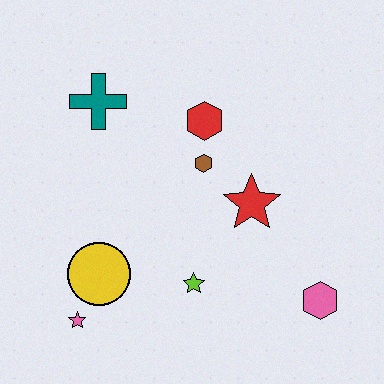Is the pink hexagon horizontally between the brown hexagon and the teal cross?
No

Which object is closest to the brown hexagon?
The red hexagon is closest to the brown hexagon.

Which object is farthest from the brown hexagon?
The pink star is farthest from the brown hexagon.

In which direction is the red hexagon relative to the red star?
The red hexagon is above the red star.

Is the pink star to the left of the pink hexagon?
Yes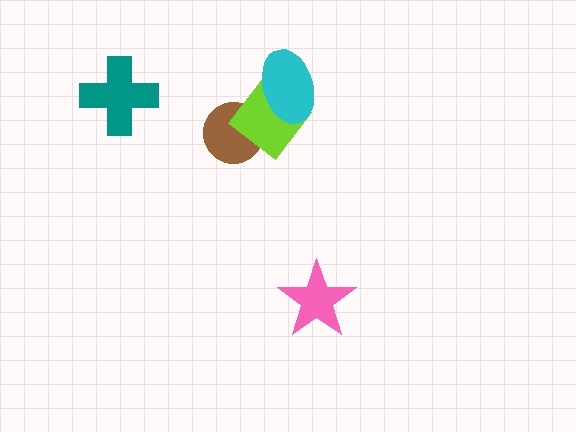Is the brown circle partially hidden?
Yes, it is partially covered by another shape.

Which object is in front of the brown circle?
The lime diamond is in front of the brown circle.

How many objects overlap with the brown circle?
1 object overlaps with the brown circle.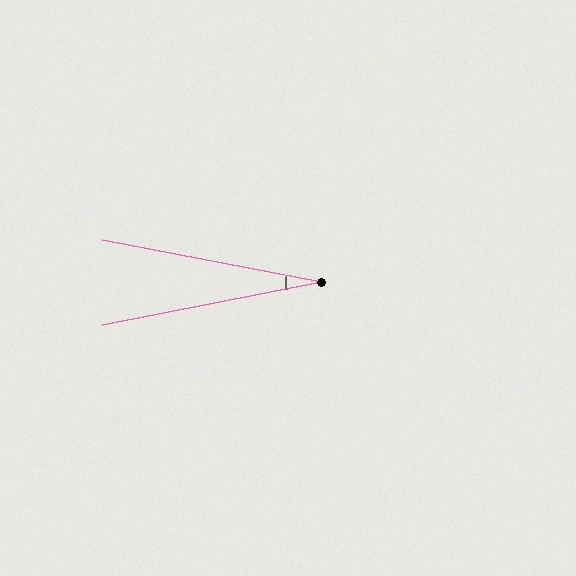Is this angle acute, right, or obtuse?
It is acute.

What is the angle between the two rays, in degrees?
Approximately 22 degrees.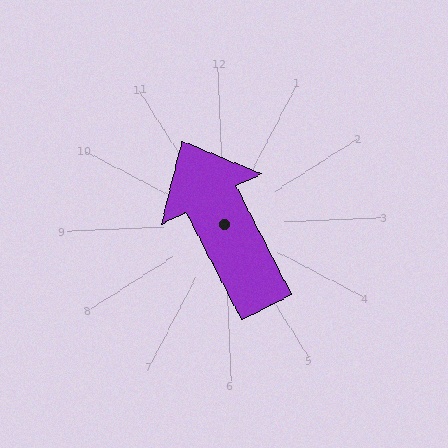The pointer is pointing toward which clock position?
Roughly 11 o'clock.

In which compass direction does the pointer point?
Northwest.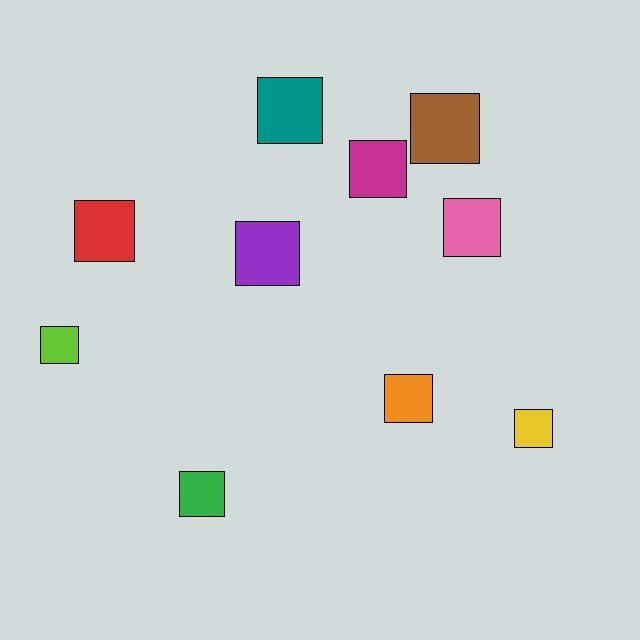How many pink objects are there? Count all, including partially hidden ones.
There is 1 pink object.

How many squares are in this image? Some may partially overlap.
There are 10 squares.